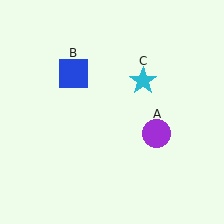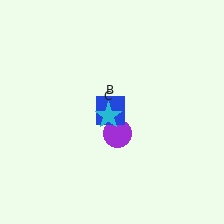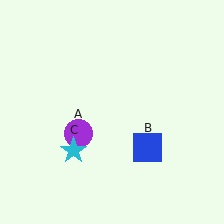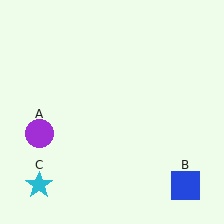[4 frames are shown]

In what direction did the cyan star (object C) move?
The cyan star (object C) moved down and to the left.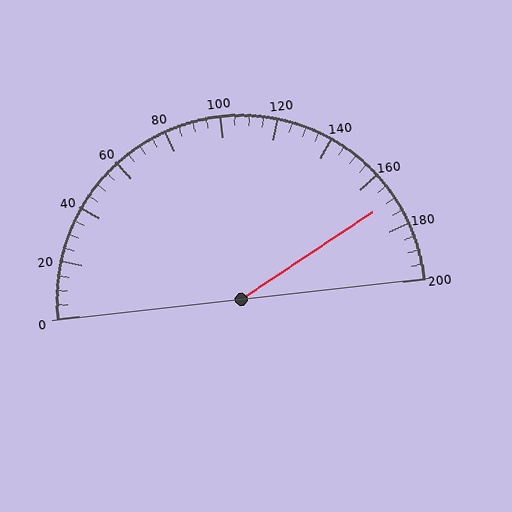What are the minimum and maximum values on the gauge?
The gauge ranges from 0 to 200.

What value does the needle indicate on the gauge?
The needle indicates approximately 170.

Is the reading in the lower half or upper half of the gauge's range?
The reading is in the upper half of the range (0 to 200).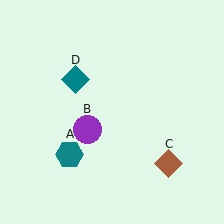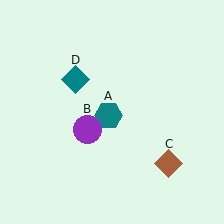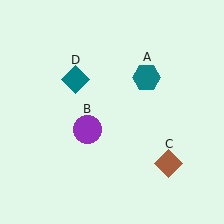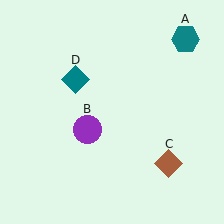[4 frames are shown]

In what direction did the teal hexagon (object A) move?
The teal hexagon (object A) moved up and to the right.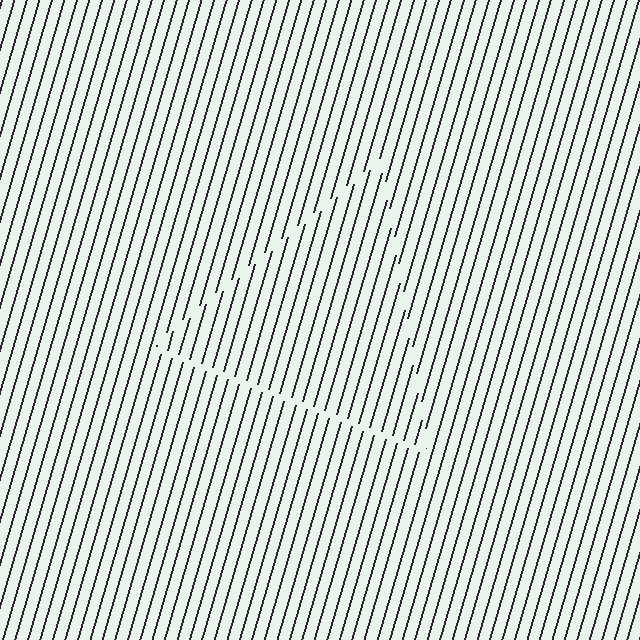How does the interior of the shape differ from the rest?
The interior of the shape contains the same grating, shifted by half a period — the contour is defined by the phase discontinuity where line-ends from the inner and outer gratings abut.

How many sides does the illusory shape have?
3 sides — the line-ends trace a triangle.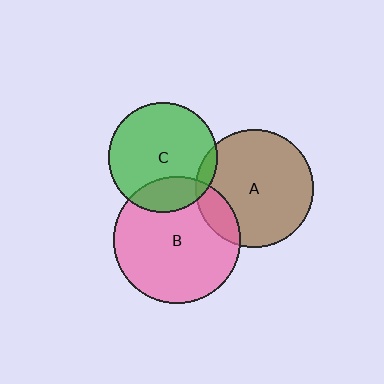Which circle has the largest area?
Circle B (pink).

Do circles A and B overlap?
Yes.